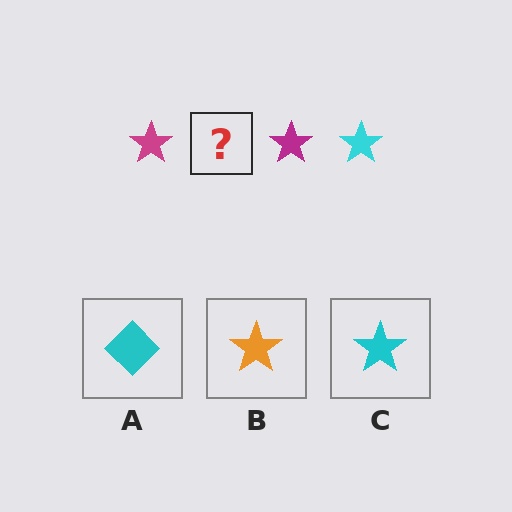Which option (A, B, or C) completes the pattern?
C.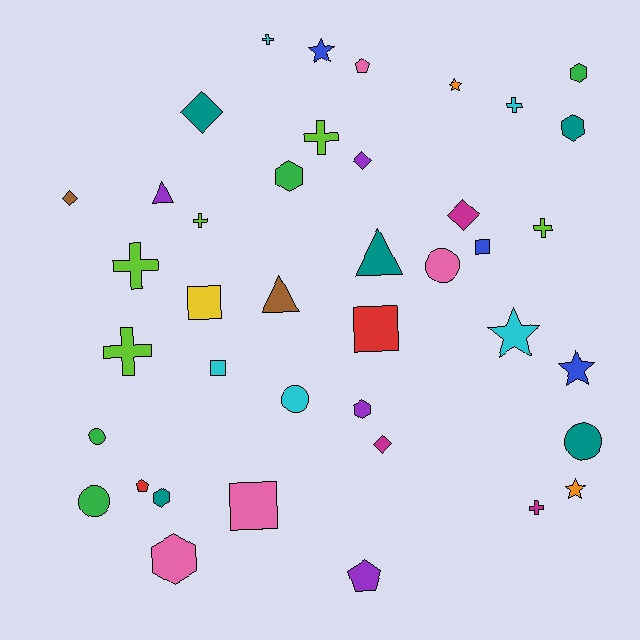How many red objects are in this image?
There are 2 red objects.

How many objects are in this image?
There are 40 objects.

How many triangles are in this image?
There are 3 triangles.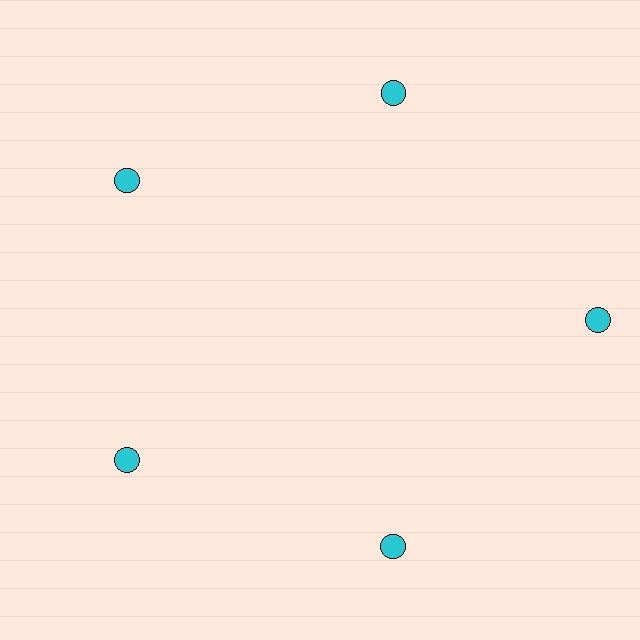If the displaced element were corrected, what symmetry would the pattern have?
It would have 5-fold rotational symmetry — the pattern would map onto itself every 72 degrees.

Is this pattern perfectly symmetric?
No. The 5 cyan circles are arranged in a ring, but one element near the 3 o'clock position is pushed outward from the center, breaking the 5-fold rotational symmetry.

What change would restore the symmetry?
The symmetry would be restored by moving it inward, back onto the ring so that all 5 circles sit at equal angles and equal distance from the center.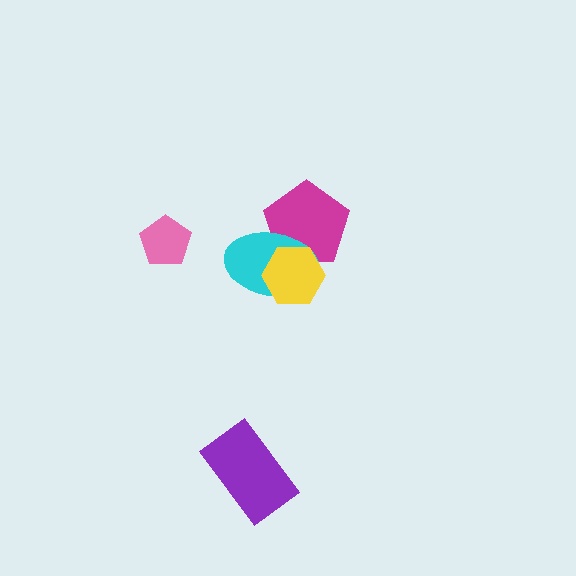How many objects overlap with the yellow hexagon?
2 objects overlap with the yellow hexagon.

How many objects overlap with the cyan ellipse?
2 objects overlap with the cyan ellipse.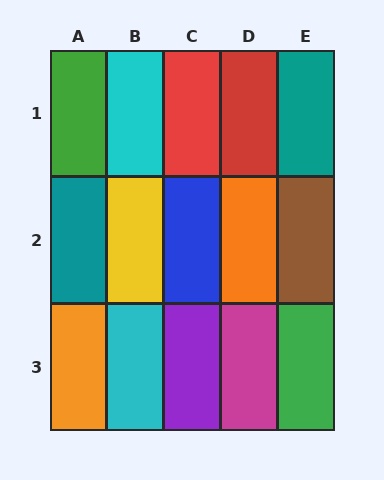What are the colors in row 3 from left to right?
Orange, cyan, purple, magenta, green.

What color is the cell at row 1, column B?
Cyan.